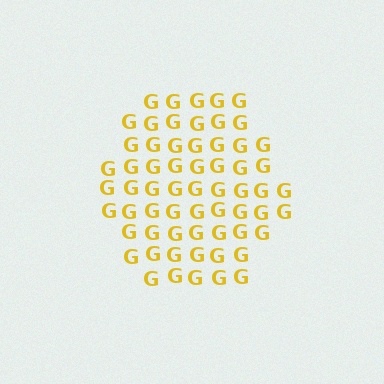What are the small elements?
The small elements are letter G's.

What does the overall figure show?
The overall figure shows a hexagon.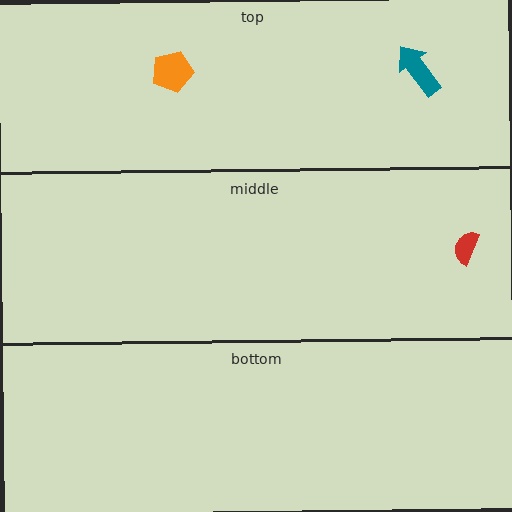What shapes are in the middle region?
The red semicircle.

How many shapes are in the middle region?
1.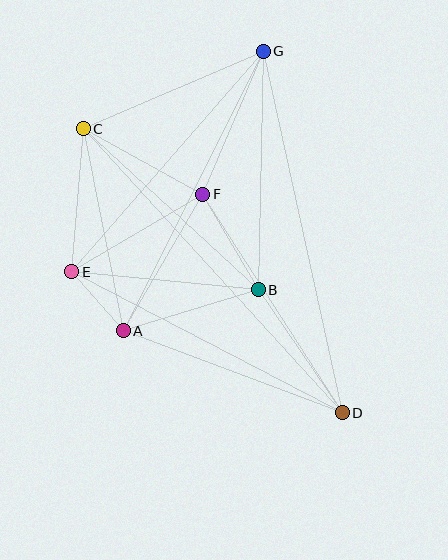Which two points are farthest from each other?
Points C and D are farthest from each other.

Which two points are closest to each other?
Points A and E are closest to each other.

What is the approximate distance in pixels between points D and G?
The distance between D and G is approximately 370 pixels.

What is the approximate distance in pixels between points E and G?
The distance between E and G is approximately 292 pixels.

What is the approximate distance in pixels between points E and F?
The distance between E and F is approximately 152 pixels.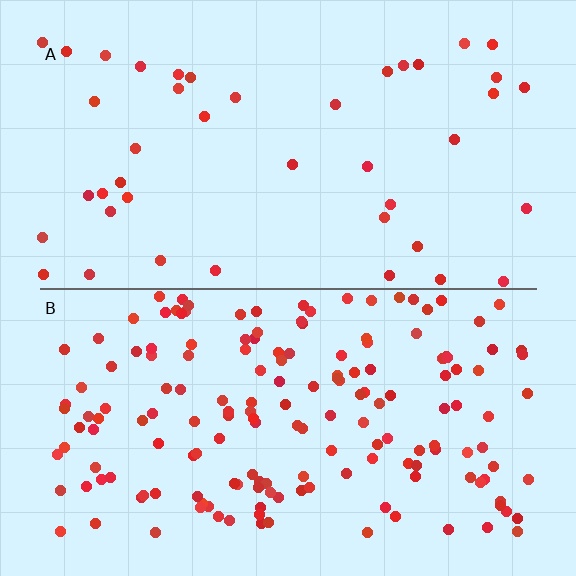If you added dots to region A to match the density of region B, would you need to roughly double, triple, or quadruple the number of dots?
Approximately quadruple.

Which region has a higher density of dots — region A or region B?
B (the bottom).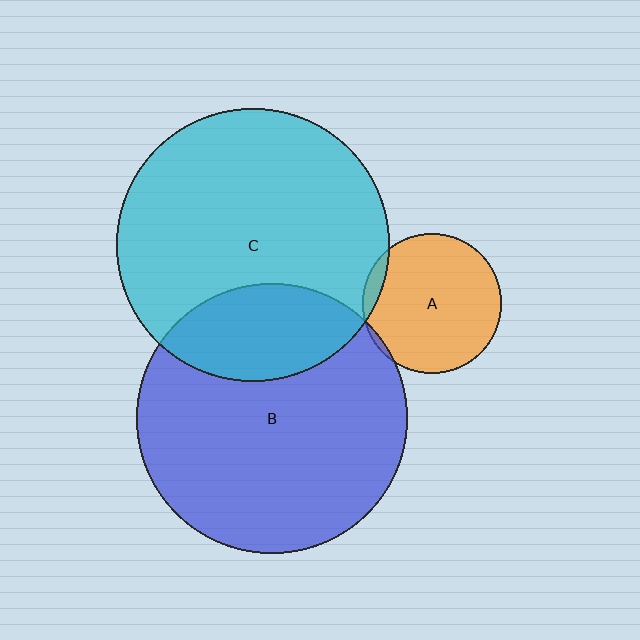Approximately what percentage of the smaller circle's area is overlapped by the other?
Approximately 25%.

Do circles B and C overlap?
Yes.